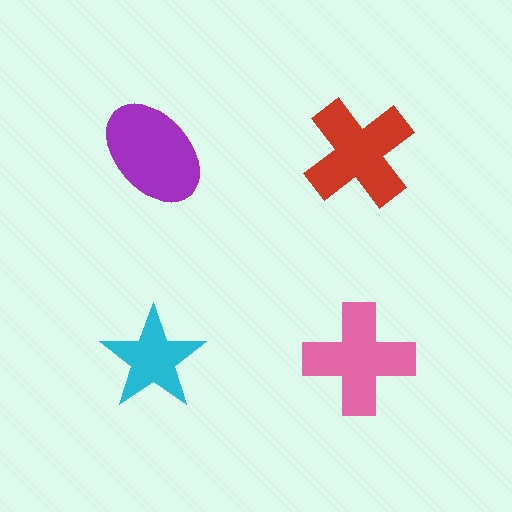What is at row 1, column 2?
A red cross.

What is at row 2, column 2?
A pink cross.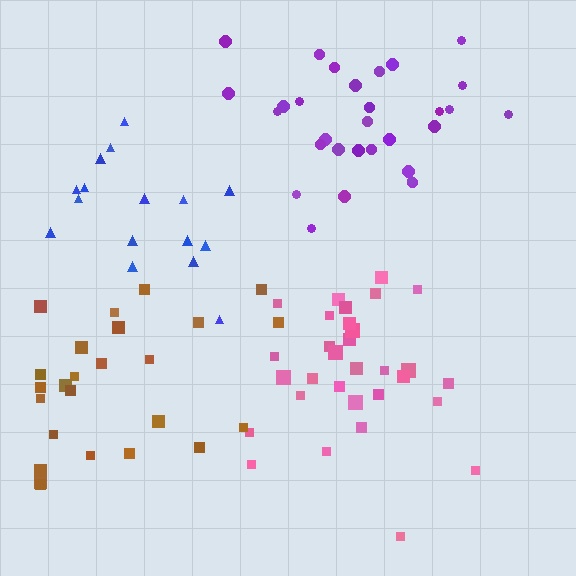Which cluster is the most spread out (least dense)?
Blue.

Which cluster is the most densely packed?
Pink.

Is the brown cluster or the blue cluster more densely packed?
Brown.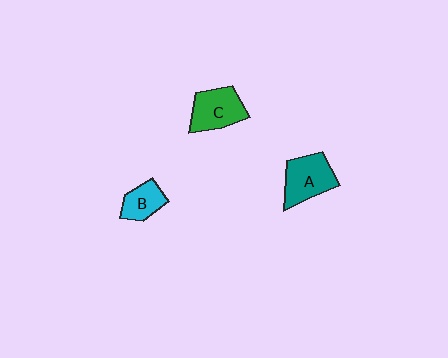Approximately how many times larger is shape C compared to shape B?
Approximately 1.5 times.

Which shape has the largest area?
Shape A (teal).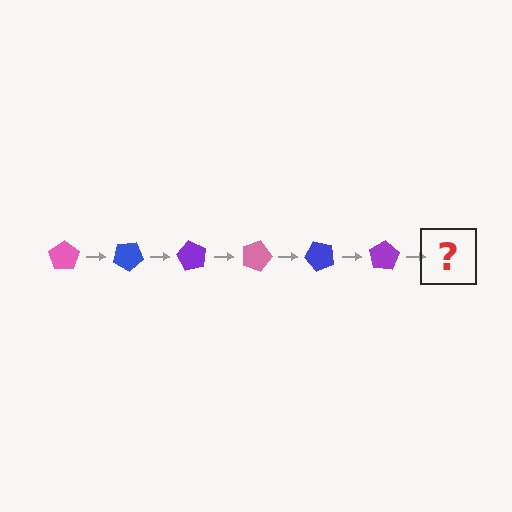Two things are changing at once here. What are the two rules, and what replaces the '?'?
The two rules are that it rotates 30 degrees each step and the color cycles through pink, blue, and purple. The '?' should be a pink pentagon, rotated 180 degrees from the start.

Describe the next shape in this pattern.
It should be a pink pentagon, rotated 180 degrees from the start.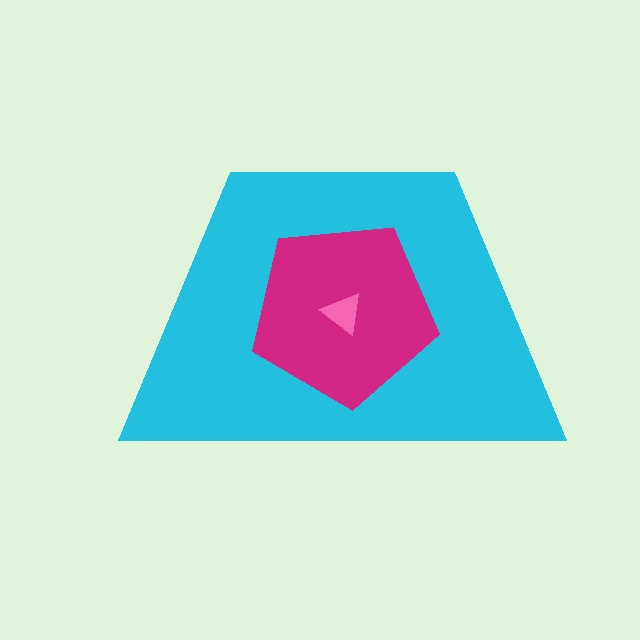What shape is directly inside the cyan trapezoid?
The magenta pentagon.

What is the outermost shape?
The cyan trapezoid.